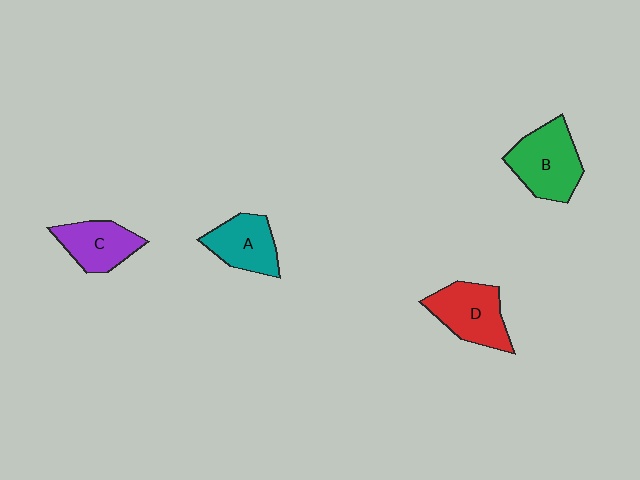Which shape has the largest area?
Shape B (green).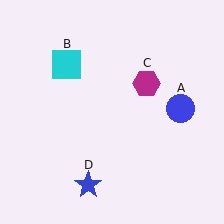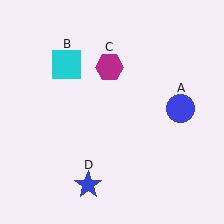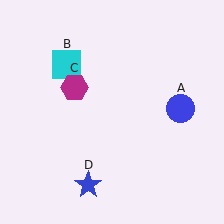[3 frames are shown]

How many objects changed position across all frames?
1 object changed position: magenta hexagon (object C).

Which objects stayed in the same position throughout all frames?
Blue circle (object A) and cyan square (object B) and blue star (object D) remained stationary.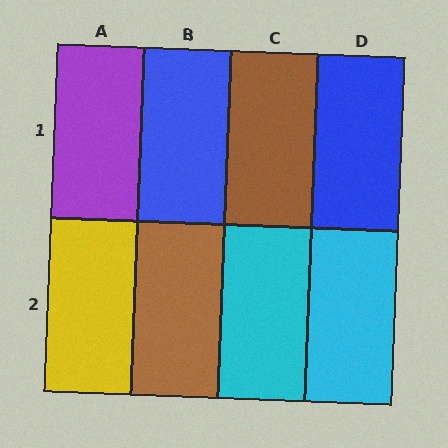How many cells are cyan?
2 cells are cyan.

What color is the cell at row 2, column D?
Cyan.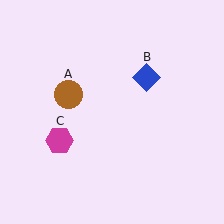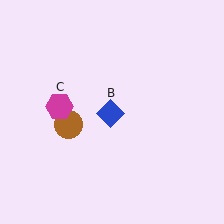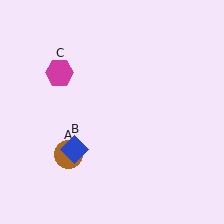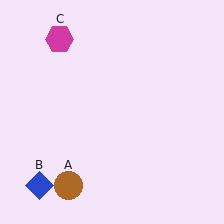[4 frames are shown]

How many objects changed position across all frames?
3 objects changed position: brown circle (object A), blue diamond (object B), magenta hexagon (object C).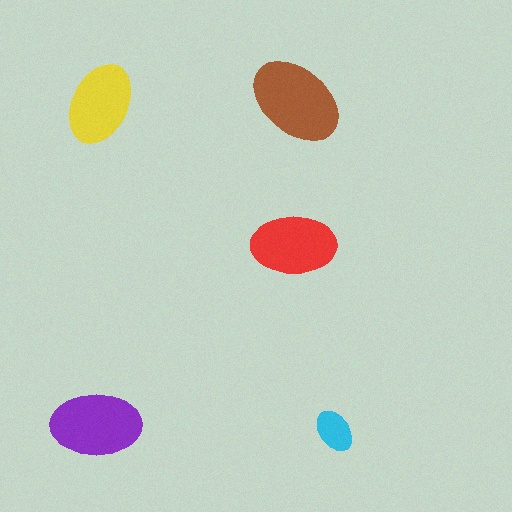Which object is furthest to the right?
The cyan ellipse is rightmost.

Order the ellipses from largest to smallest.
the brown one, the purple one, the red one, the yellow one, the cyan one.